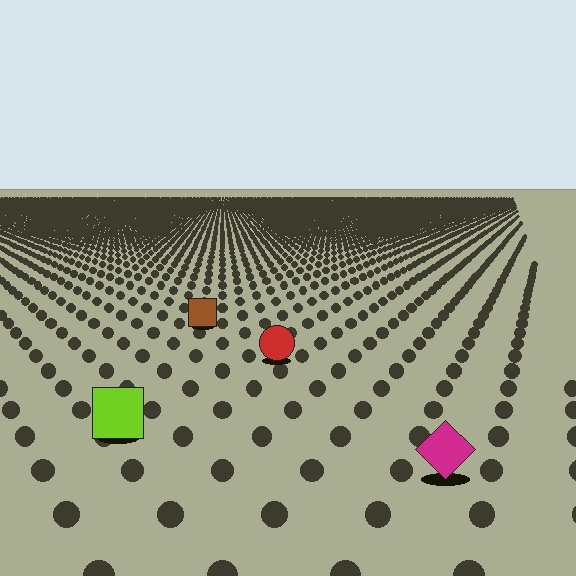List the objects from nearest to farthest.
From nearest to farthest: the magenta diamond, the lime square, the red circle, the brown square.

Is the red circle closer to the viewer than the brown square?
Yes. The red circle is closer — you can tell from the texture gradient: the ground texture is coarser near it.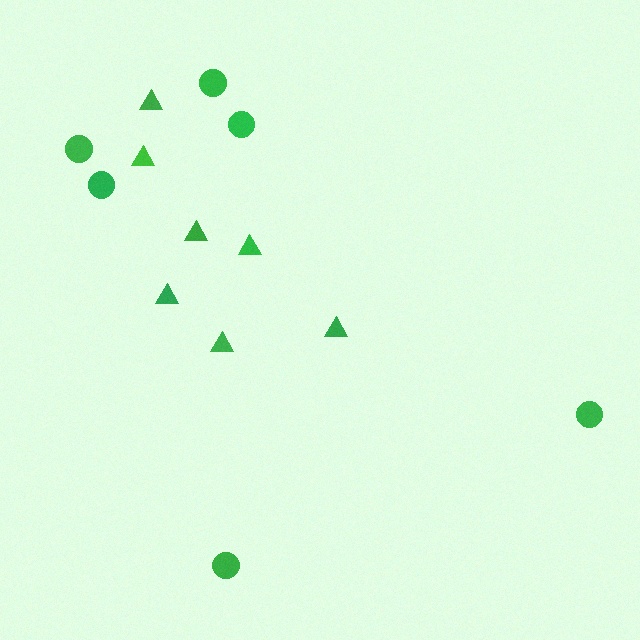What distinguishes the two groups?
There are 2 groups: one group of circles (6) and one group of triangles (7).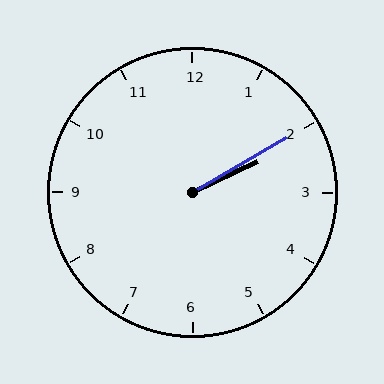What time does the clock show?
2:10.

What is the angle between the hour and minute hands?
Approximately 5 degrees.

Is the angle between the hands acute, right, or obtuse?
It is acute.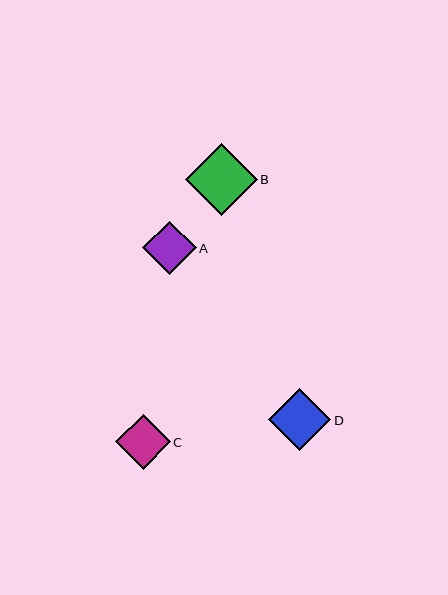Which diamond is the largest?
Diamond B is the largest with a size of approximately 72 pixels.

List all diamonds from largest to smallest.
From largest to smallest: B, D, C, A.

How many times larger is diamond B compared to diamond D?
Diamond B is approximately 1.2 times the size of diamond D.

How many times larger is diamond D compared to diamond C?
Diamond D is approximately 1.1 times the size of diamond C.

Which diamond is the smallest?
Diamond A is the smallest with a size of approximately 54 pixels.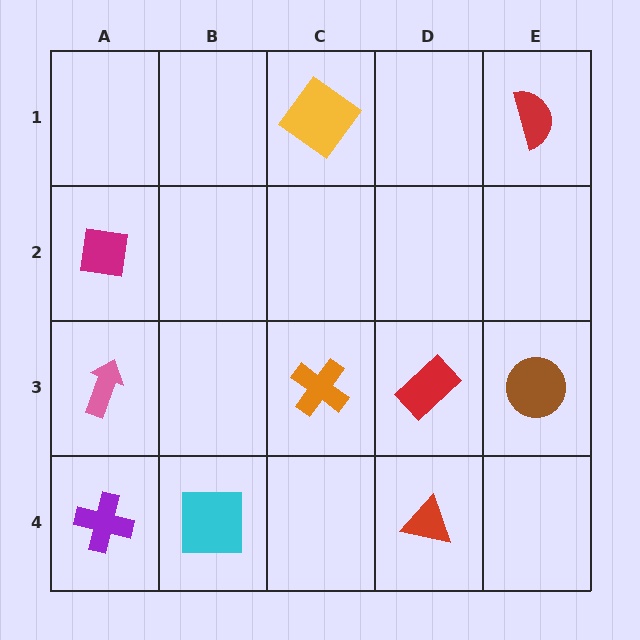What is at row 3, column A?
A pink arrow.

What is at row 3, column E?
A brown circle.